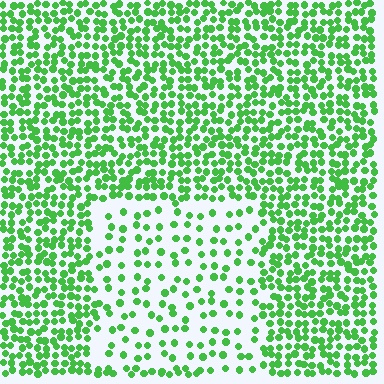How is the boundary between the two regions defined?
The boundary is defined by a change in element density (approximately 2.4x ratio). All elements are the same color, size, and shape.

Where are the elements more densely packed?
The elements are more densely packed outside the rectangle boundary.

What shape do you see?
I see a rectangle.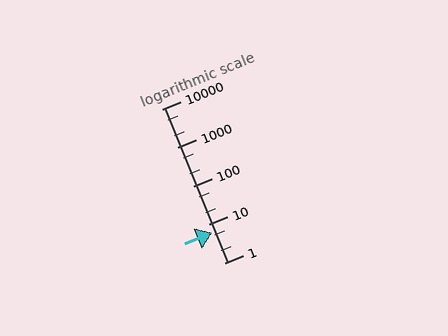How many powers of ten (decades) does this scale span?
The scale spans 4 decades, from 1 to 10000.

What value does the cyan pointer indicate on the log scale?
The pointer indicates approximately 6.1.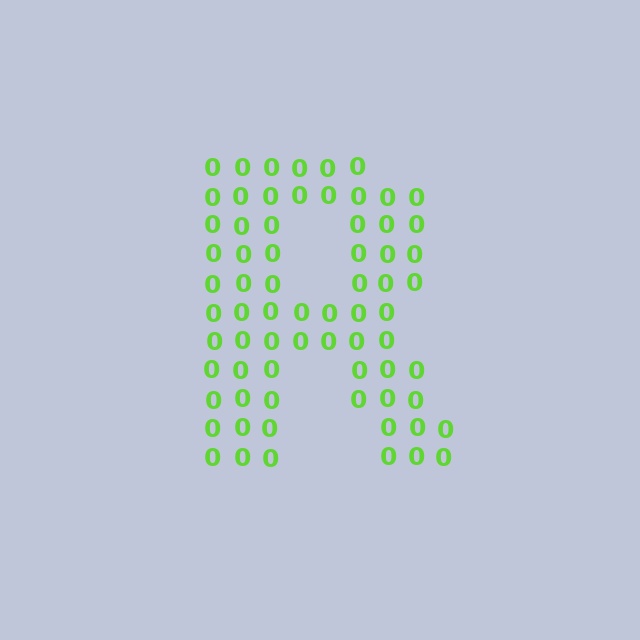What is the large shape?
The large shape is the letter R.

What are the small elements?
The small elements are digit 0's.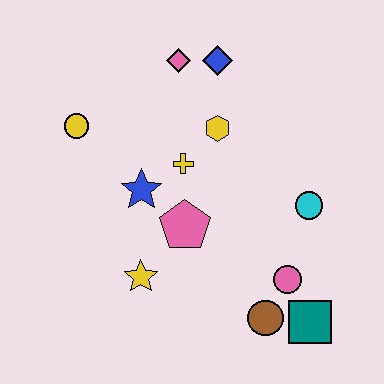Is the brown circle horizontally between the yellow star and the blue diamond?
No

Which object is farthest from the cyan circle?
The yellow circle is farthest from the cyan circle.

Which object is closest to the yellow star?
The pink pentagon is closest to the yellow star.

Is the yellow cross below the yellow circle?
Yes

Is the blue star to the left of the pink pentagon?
Yes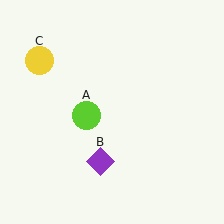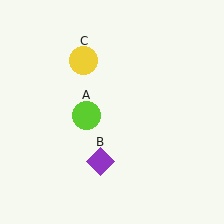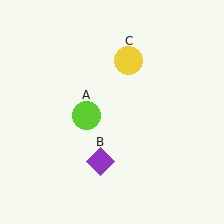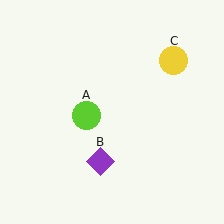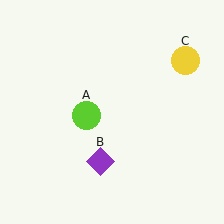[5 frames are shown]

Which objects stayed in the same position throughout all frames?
Lime circle (object A) and purple diamond (object B) remained stationary.